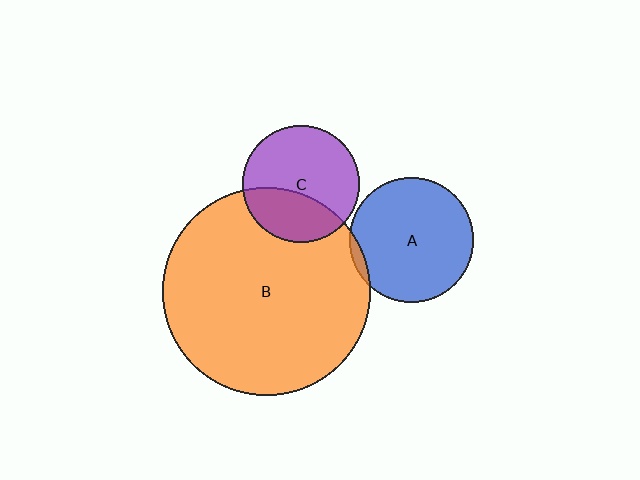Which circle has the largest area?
Circle B (orange).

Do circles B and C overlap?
Yes.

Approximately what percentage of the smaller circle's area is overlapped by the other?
Approximately 35%.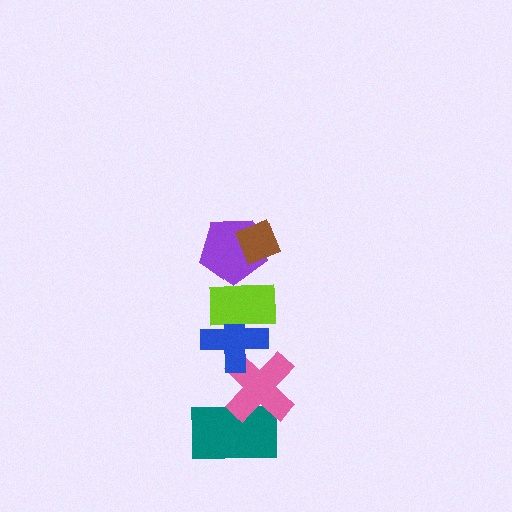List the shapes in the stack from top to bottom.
From top to bottom: the brown diamond, the purple pentagon, the lime rectangle, the blue cross, the pink cross, the teal rectangle.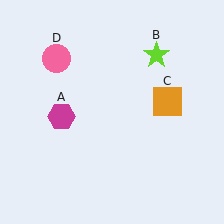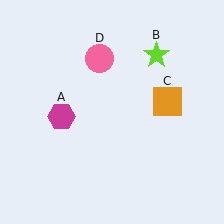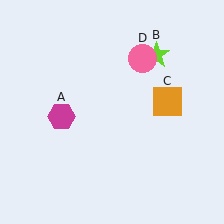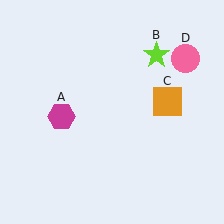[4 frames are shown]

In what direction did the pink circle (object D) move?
The pink circle (object D) moved right.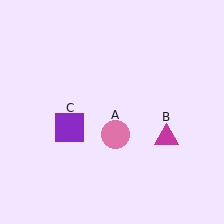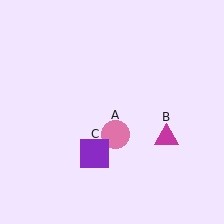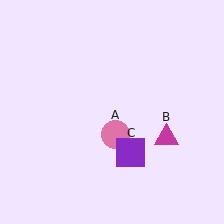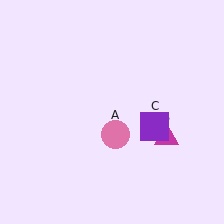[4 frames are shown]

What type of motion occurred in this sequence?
The purple square (object C) rotated counterclockwise around the center of the scene.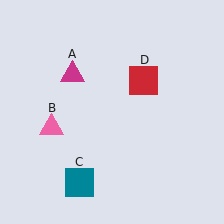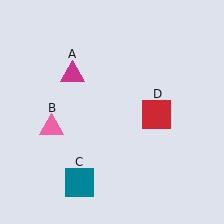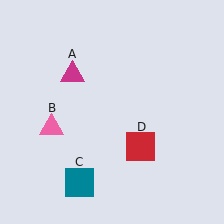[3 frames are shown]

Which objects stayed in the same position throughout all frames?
Magenta triangle (object A) and pink triangle (object B) and teal square (object C) remained stationary.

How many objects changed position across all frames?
1 object changed position: red square (object D).